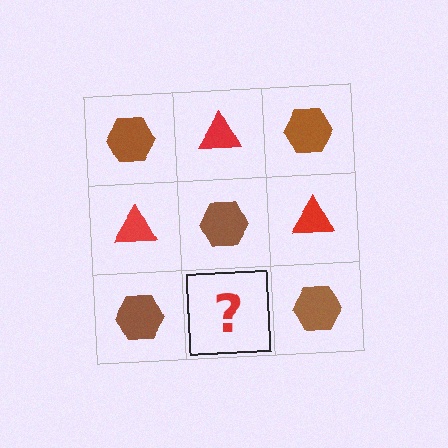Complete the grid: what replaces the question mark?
The question mark should be replaced with a red triangle.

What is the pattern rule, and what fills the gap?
The rule is that it alternates brown hexagon and red triangle in a checkerboard pattern. The gap should be filled with a red triangle.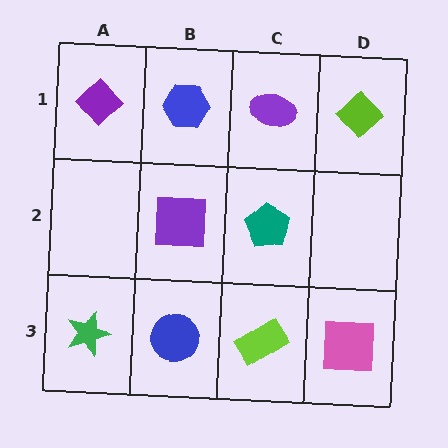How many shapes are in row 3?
4 shapes.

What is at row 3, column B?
A blue circle.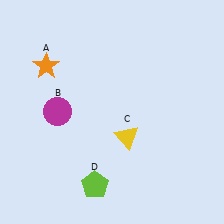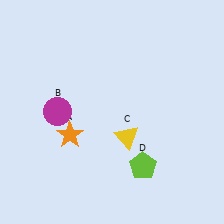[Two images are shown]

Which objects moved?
The objects that moved are: the orange star (A), the lime pentagon (D).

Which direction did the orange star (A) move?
The orange star (A) moved down.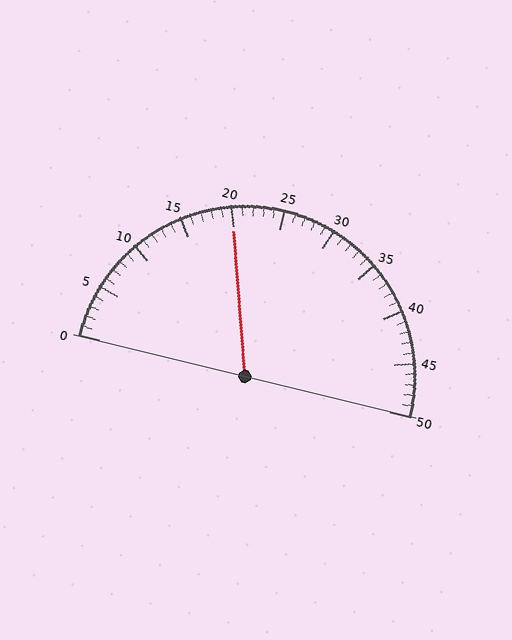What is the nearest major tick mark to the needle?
The nearest major tick mark is 20.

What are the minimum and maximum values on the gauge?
The gauge ranges from 0 to 50.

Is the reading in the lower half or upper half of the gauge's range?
The reading is in the lower half of the range (0 to 50).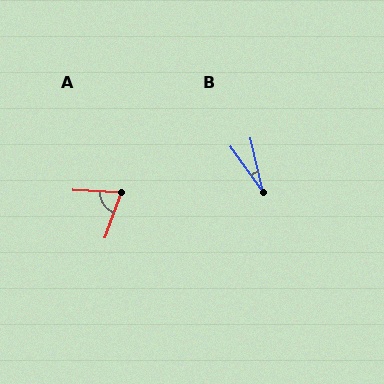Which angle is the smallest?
B, at approximately 22 degrees.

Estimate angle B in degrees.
Approximately 22 degrees.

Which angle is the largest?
A, at approximately 73 degrees.